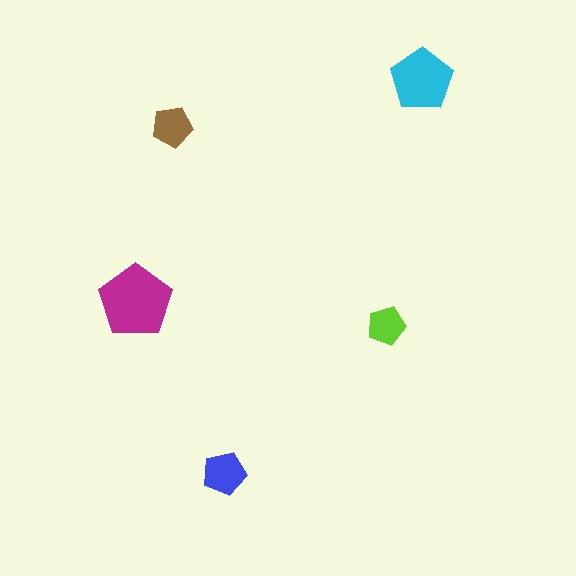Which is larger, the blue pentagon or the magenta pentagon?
The magenta one.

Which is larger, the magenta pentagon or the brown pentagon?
The magenta one.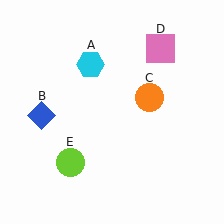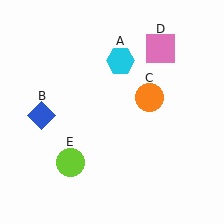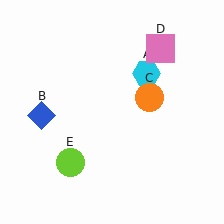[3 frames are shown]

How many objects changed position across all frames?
1 object changed position: cyan hexagon (object A).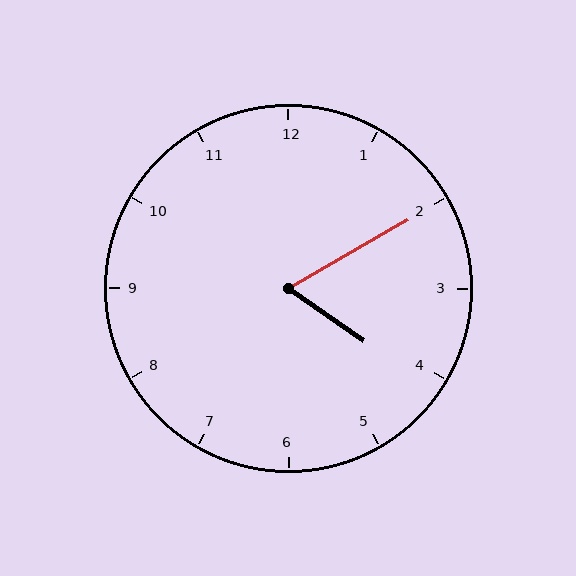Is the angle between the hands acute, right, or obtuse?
It is acute.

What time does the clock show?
4:10.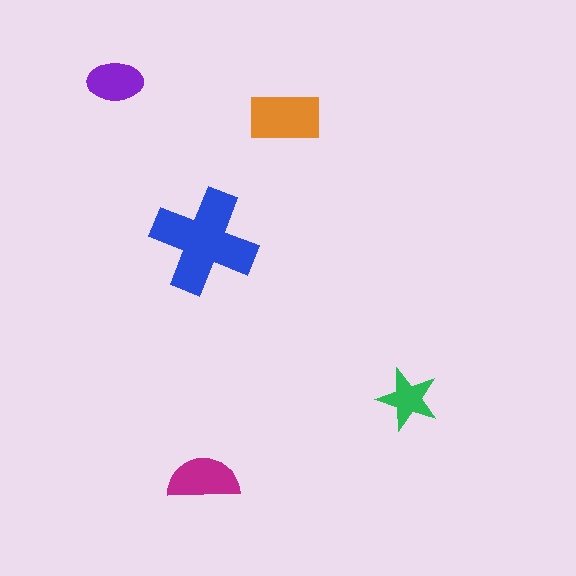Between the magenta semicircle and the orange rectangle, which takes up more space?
The orange rectangle.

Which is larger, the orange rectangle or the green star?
The orange rectangle.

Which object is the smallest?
The green star.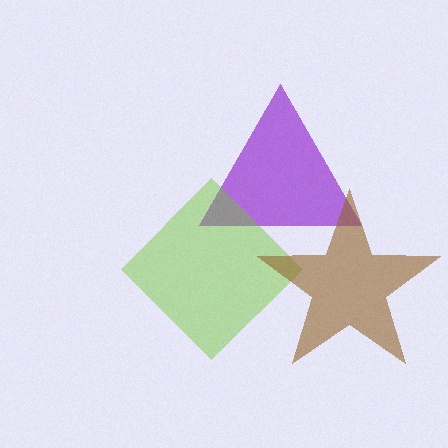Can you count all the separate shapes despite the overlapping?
Yes, there are 3 separate shapes.